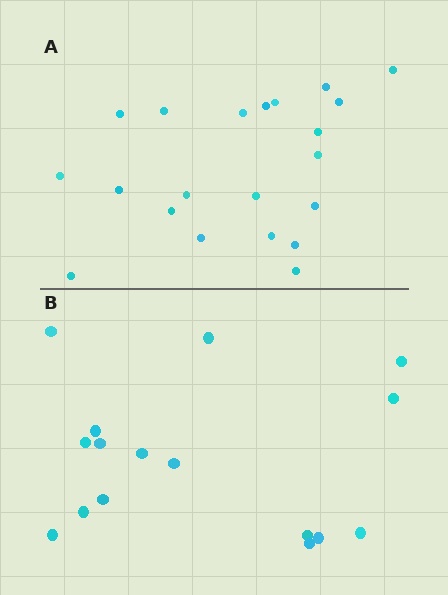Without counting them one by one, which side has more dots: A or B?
Region A (the top region) has more dots.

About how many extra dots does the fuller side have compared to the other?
Region A has about 5 more dots than region B.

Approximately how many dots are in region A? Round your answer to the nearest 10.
About 20 dots. (The exact count is 21, which rounds to 20.)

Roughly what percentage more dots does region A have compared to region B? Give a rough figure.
About 30% more.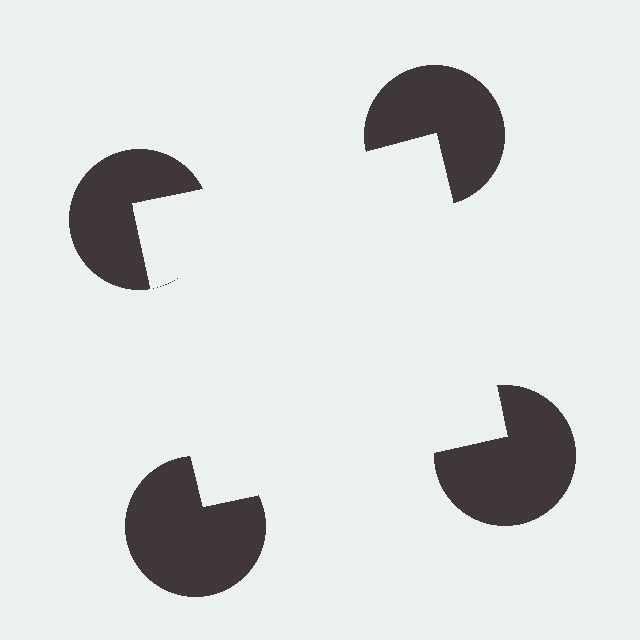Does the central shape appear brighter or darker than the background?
It typically appears slightly brighter than the background, even though no actual brightness change is drawn.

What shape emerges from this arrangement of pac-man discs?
An illusory square — its edges are inferred from the aligned wedge cuts in the pac-man discs, not physically drawn.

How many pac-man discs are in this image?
There are 4 — one at each vertex of the illusory square.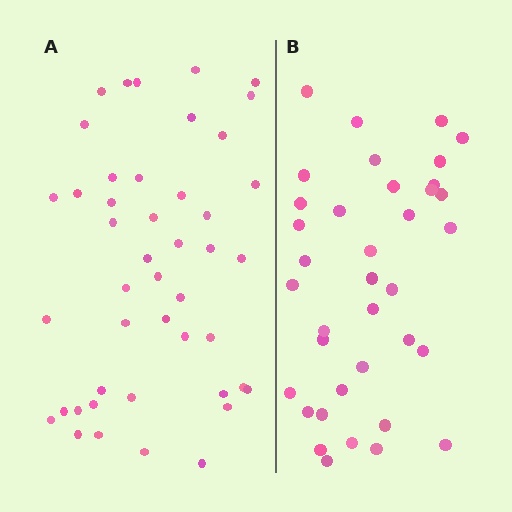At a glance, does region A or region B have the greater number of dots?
Region A (the left region) has more dots.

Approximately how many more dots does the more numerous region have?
Region A has roughly 8 or so more dots than region B.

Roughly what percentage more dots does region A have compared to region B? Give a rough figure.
About 20% more.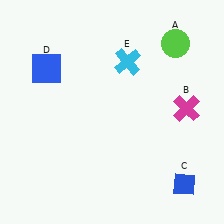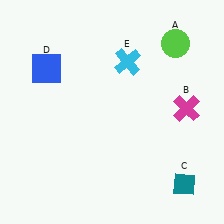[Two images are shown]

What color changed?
The diamond (C) changed from blue in Image 1 to teal in Image 2.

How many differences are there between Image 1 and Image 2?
There is 1 difference between the two images.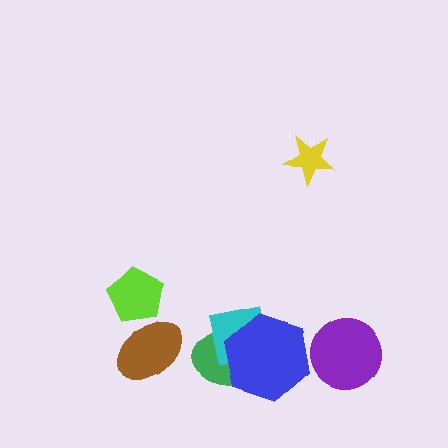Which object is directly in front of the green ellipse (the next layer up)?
The cyan square is directly in front of the green ellipse.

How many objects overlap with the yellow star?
0 objects overlap with the yellow star.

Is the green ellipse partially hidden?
Yes, it is partially covered by another shape.